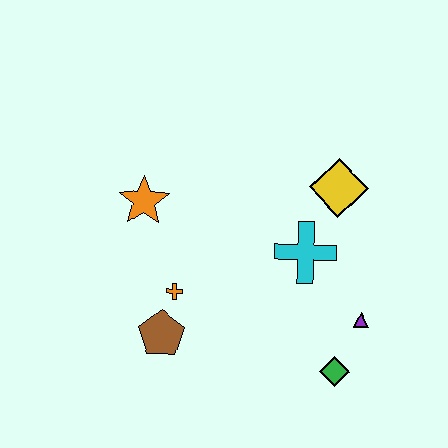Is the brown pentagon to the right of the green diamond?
No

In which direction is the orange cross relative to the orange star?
The orange cross is below the orange star.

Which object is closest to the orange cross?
The brown pentagon is closest to the orange cross.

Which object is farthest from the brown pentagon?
The yellow diamond is farthest from the brown pentagon.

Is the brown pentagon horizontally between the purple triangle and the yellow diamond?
No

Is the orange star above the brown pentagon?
Yes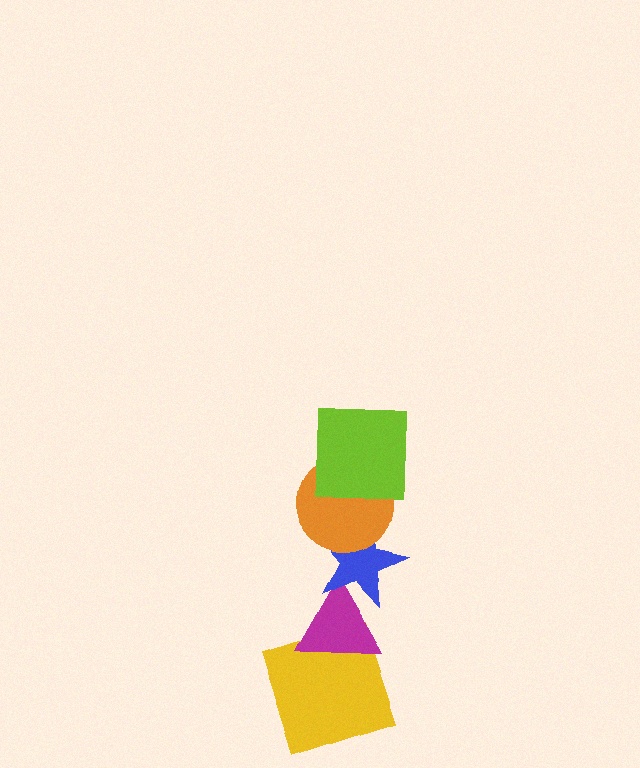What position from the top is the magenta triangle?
The magenta triangle is 4th from the top.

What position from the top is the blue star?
The blue star is 3rd from the top.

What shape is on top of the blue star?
The orange circle is on top of the blue star.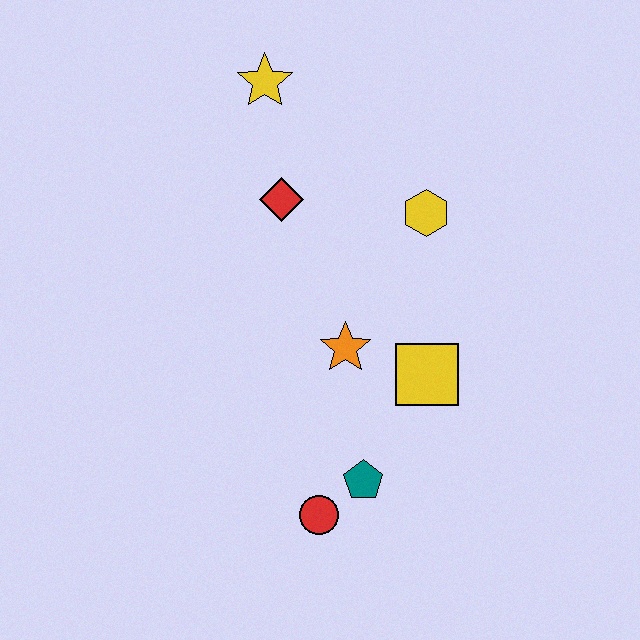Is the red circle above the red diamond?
No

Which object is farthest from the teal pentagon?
The yellow star is farthest from the teal pentagon.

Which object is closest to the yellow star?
The red diamond is closest to the yellow star.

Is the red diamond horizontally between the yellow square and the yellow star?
Yes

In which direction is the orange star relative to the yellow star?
The orange star is below the yellow star.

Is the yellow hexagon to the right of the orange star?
Yes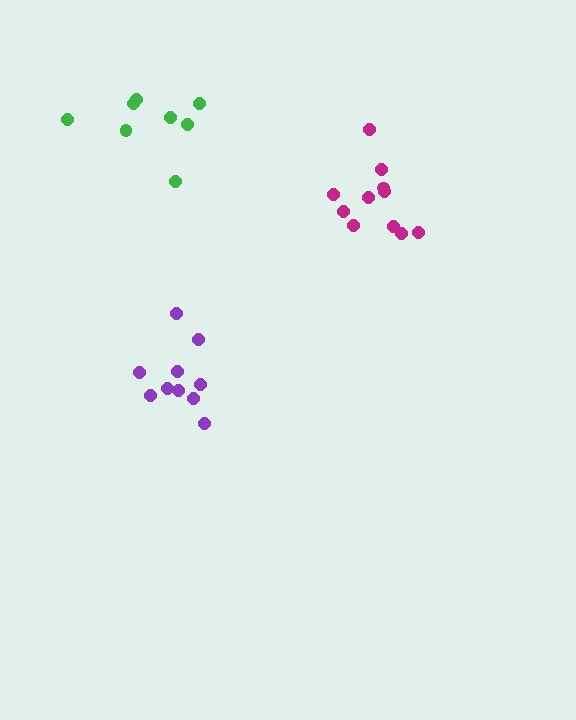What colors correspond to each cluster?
The clusters are colored: green, magenta, purple.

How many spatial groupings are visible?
There are 3 spatial groupings.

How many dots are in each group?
Group 1: 8 dots, Group 2: 11 dots, Group 3: 10 dots (29 total).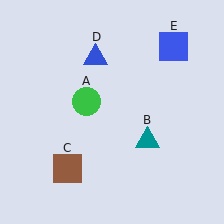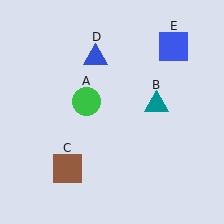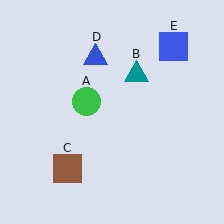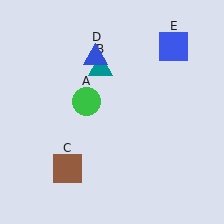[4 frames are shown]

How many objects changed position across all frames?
1 object changed position: teal triangle (object B).